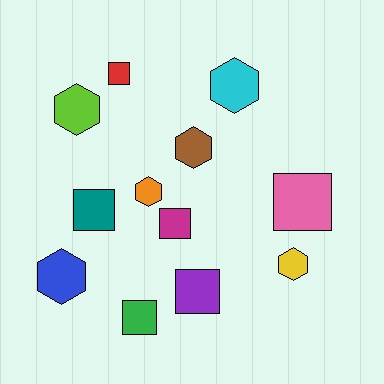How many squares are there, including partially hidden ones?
There are 6 squares.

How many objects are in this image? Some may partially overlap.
There are 12 objects.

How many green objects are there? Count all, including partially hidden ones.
There is 1 green object.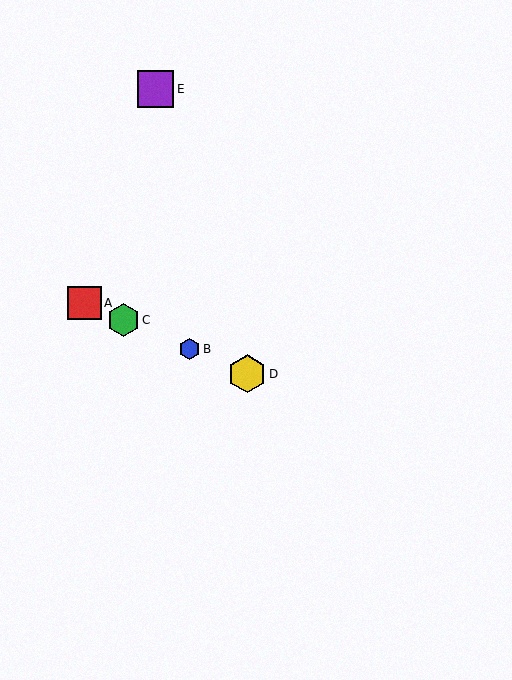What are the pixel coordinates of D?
Object D is at (247, 374).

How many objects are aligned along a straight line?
4 objects (A, B, C, D) are aligned along a straight line.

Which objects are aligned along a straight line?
Objects A, B, C, D are aligned along a straight line.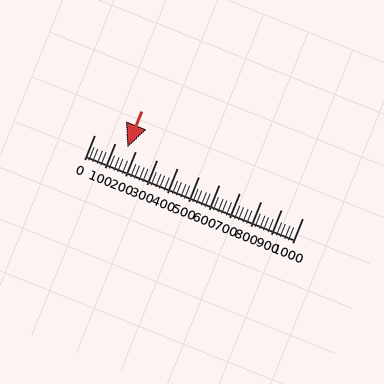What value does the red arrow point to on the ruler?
The red arrow points to approximately 160.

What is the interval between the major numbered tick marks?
The major tick marks are spaced 100 units apart.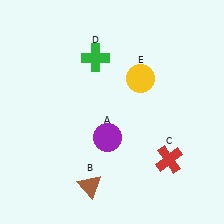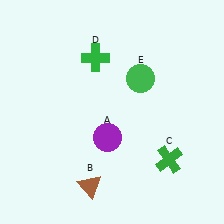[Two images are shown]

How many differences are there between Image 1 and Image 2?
There are 2 differences between the two images.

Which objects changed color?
C changed from red to green. E changed from yellow to green.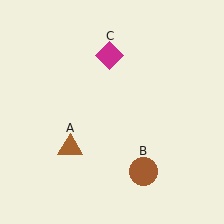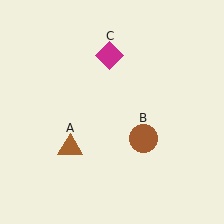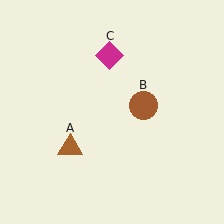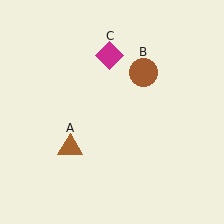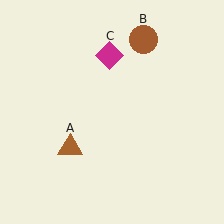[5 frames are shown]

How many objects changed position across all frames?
1 object changed position: brown circle (object B).